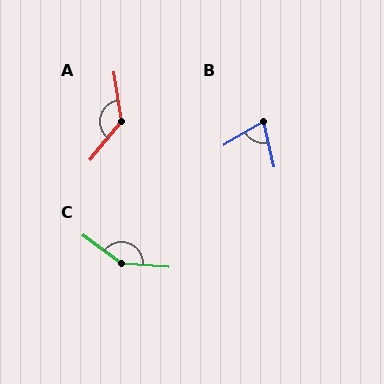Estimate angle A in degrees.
Approximately 133 degrees.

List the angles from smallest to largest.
B (72°), A (133°), C (148°).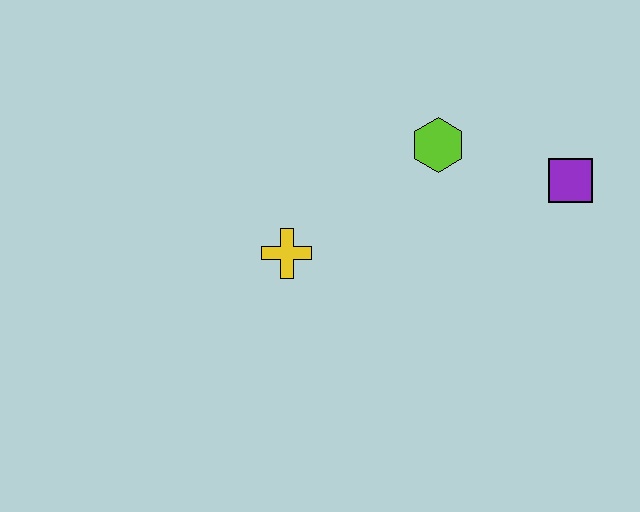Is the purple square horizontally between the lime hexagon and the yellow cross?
No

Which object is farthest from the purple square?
The yellow cross is farthest from the purple square.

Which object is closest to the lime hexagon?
The purple square is closest to the lime hexagon.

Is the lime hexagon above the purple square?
Yes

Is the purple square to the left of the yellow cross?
No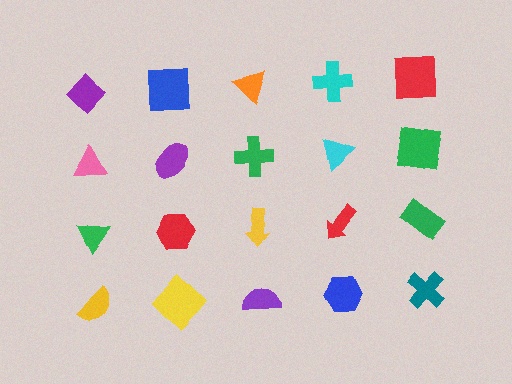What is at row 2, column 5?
A green square.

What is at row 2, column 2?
A purple ellipse.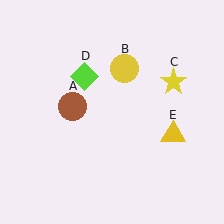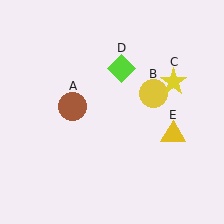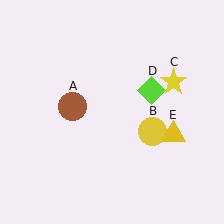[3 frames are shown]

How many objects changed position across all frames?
2 objects changed position: yellow circle (object B), lime diamond (object D).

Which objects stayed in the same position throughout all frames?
Brown circle (object A) and yellow star (object C) and yellow triangle (object E) remained stationary.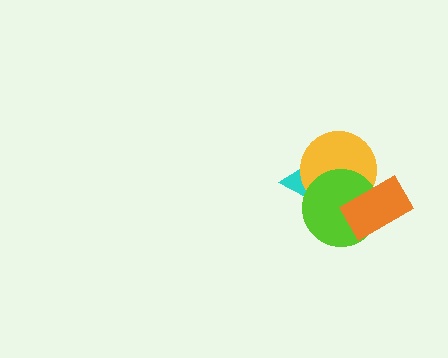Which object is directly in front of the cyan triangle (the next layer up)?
The yellow circle is directly in front of the cyan triangle.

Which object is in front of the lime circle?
The orange rectangle is in front of the lime circle.